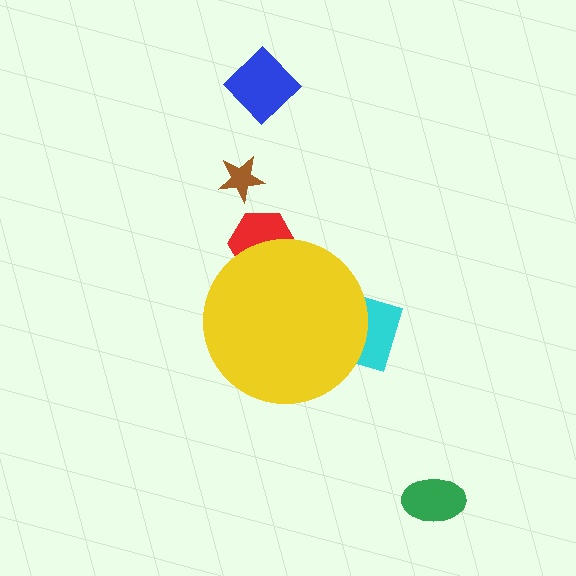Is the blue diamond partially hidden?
No, the blue diamond is fully visible.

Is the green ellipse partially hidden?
No, the green ellipse is fully visible.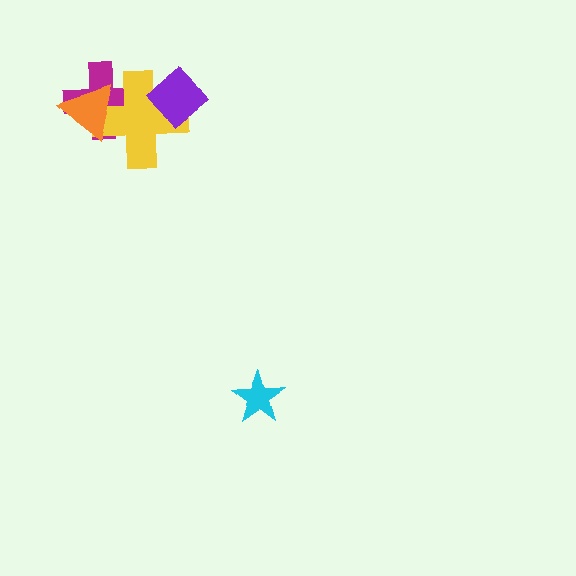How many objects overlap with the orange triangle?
2 objects overlap with the orange triangle.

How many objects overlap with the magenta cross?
2 objects overlap with the magenta cross.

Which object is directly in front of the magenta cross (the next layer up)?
The yellow cross is directly in front of the magenta cross.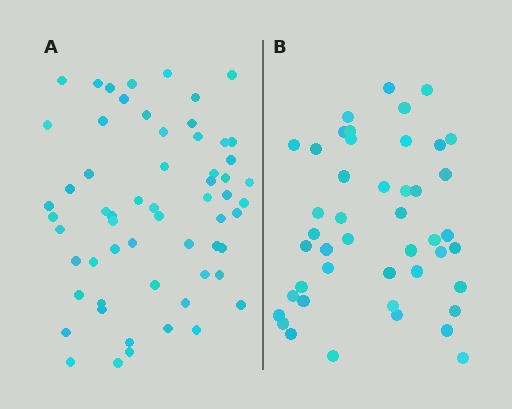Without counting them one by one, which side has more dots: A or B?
Region A (the left region) has more dots.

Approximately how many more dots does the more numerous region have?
Region A has approximately 15 more dots than region B.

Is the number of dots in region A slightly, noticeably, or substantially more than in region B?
Region A has noticeably more, but not dramatically so. The ratio is roughly 1.3 to 1.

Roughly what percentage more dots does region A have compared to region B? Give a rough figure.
About 35% more.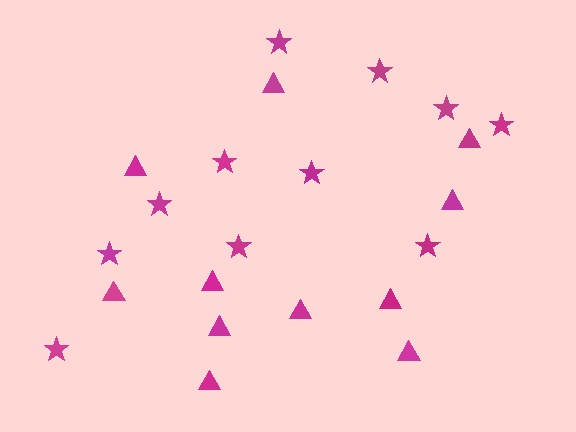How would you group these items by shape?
There are 2 groups: one group of stars (11) and one group of triangles (11).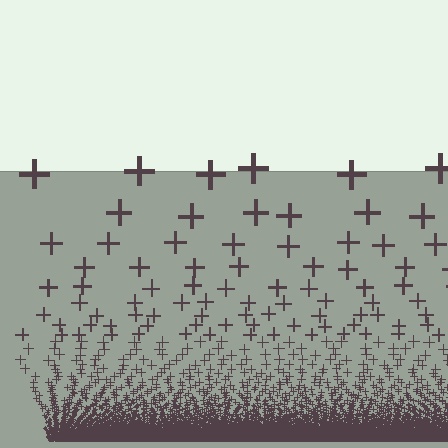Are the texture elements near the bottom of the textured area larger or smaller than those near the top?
Smaller. The gradient is inverted — elements near the bottom are smaller and denser.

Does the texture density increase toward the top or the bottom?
Density increases toward the bottom.